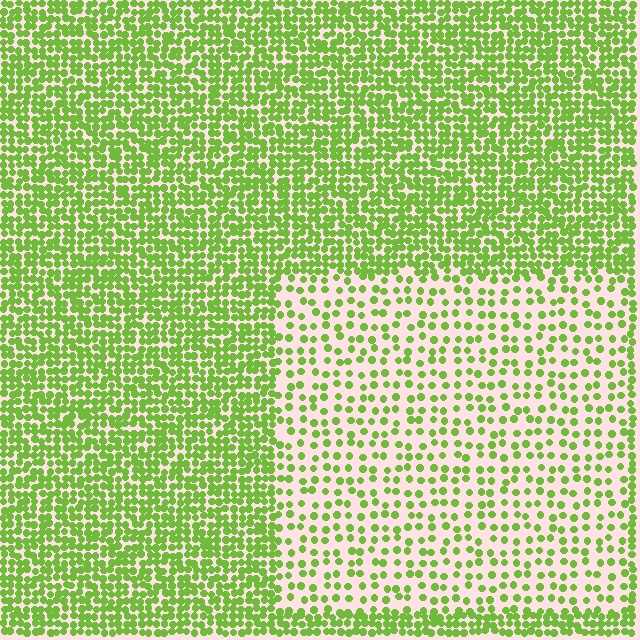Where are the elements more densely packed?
The elements are more densely packed outside the rectangle boundary.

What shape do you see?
I see a rectangle.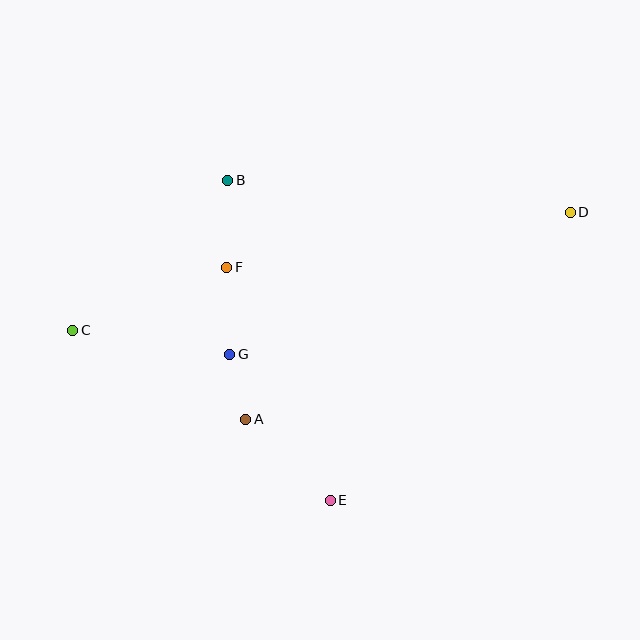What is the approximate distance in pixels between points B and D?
The distance between B and D is approximately 344 pixels.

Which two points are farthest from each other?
Points C and D are farthest from each other.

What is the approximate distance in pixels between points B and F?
The distance between B and F is approximately 87 pixels.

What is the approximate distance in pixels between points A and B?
The distance between A and B is approximately 240 pixels.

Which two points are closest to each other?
Points A and G are closest to each other.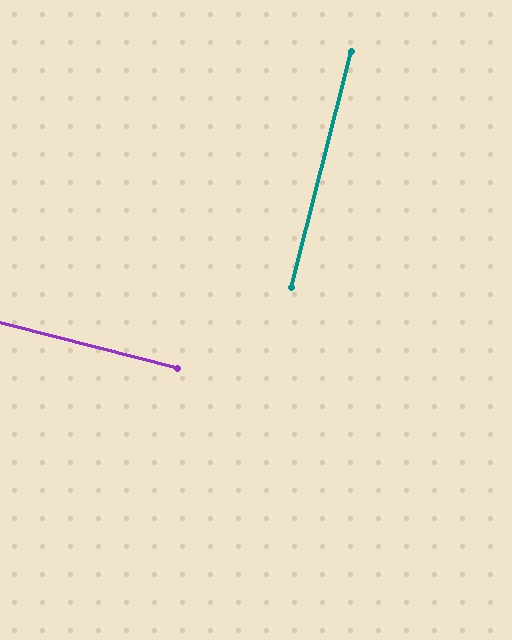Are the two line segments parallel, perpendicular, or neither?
Perpendicular — they meet at approximately 90°.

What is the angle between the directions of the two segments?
Approximately 90 degrees.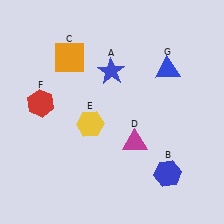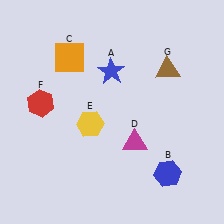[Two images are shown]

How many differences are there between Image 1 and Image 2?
There is 1 difference between the two images.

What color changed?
The triangle (G) changed from blue in Image 1 to brown in Image 2.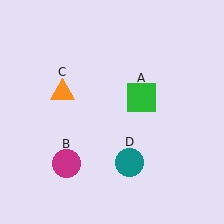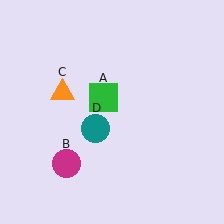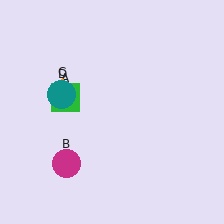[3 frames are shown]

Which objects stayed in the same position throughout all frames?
Magenta circle (object B) and orange triangle (object C) remained stationary.